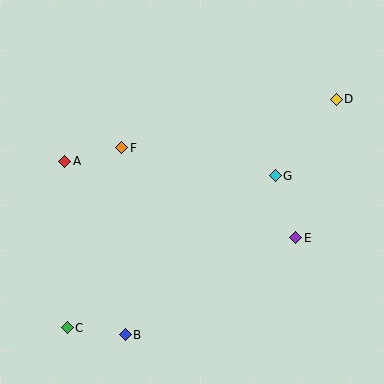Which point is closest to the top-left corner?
Point A is closest to the top-left corner.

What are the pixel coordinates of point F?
Point F is at (122, 148).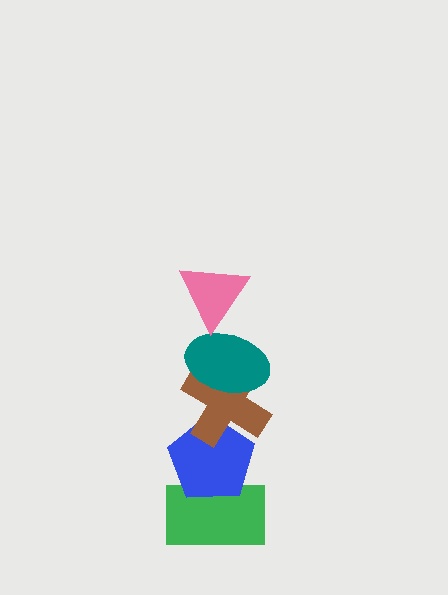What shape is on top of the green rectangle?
The blue pentagon is on top of the green rectangle.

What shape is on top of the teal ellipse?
The pink triangle is on top of the teal ellipse.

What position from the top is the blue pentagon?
The blue pentagon is 4th from the top.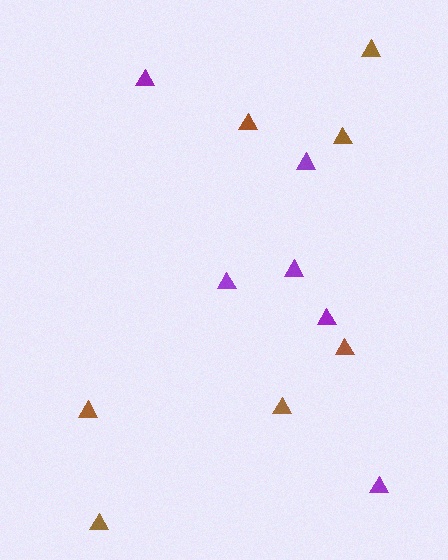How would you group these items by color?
There are 2 groups: one group of brown triangles (7) and one group of purple triangles (6).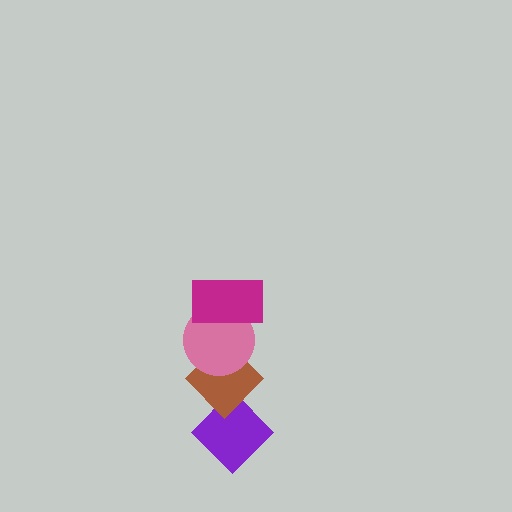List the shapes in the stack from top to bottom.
From top to bottom: the magenta rectangle, the pink circle, the brown diamond, the purple diamond.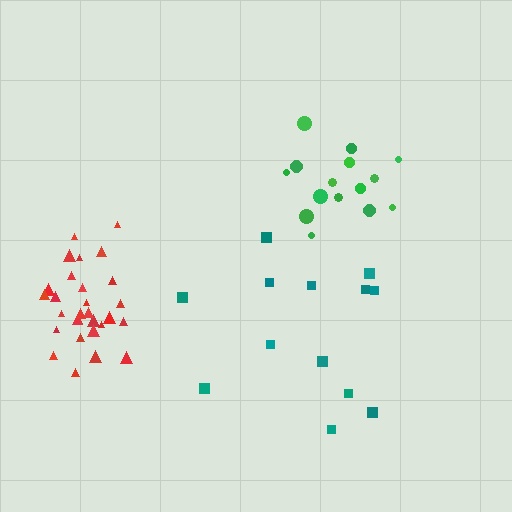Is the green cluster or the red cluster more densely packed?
Green.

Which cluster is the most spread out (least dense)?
Teal.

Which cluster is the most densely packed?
Green.